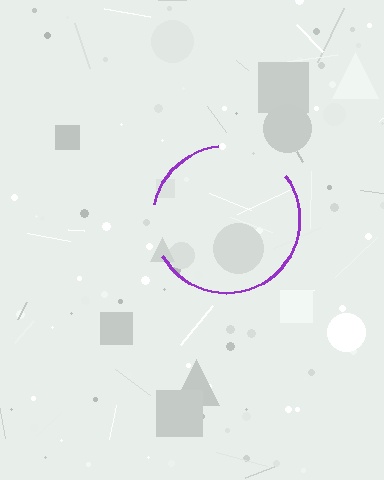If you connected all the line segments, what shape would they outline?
They would outline a circle.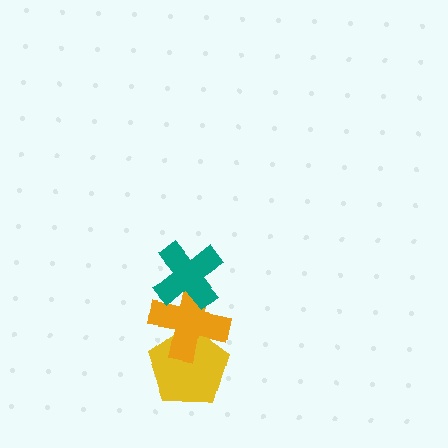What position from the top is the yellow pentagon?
The yellow pentagon is 3rd from the top.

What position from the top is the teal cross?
The teal cross is 1st from the top.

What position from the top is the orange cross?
The orange cross is 2nd from the top.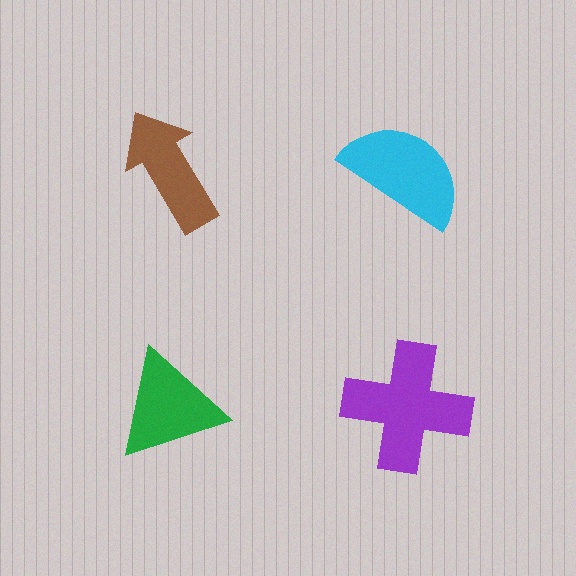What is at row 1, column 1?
A brown arrow.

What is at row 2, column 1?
A green triangle.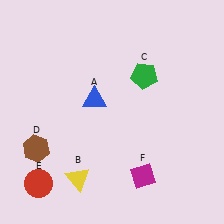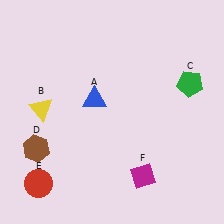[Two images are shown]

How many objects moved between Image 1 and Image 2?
2 objects moved between the two images.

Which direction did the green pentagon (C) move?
The green pentagon (C) moved right.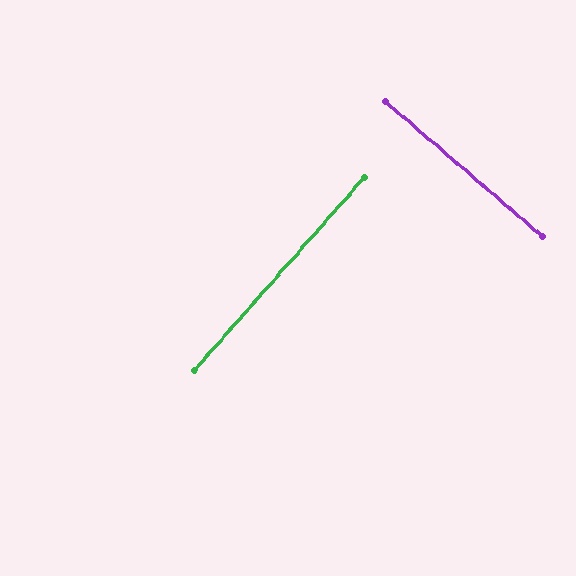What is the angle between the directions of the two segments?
Approximately 90 degrees.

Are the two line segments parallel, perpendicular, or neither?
Perpendicular — they meet at approximately 90°.